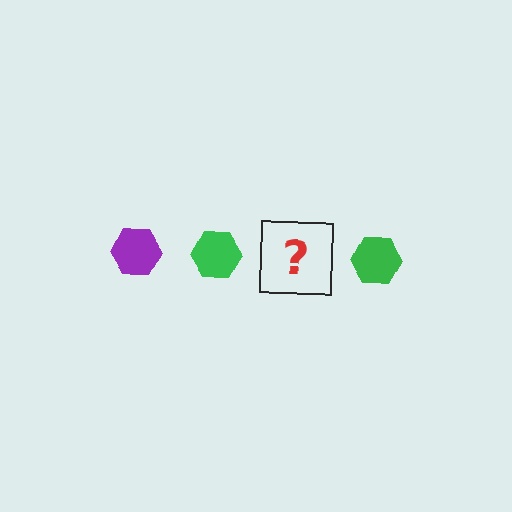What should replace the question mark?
The question mark should be replaced with a purple hexagon.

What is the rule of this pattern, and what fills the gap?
The rule is that the pattern cycles through purple, green hexagons. The gap should be filled with a purple hexagon.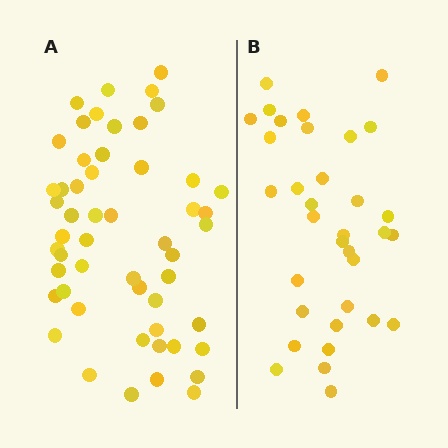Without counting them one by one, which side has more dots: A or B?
Region A (the left region) has more dots.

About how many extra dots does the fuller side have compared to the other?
Region A has approximately 20 more dots than region B.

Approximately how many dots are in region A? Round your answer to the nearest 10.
About 50 dots. (The exact count is 53, which rounds to 50.)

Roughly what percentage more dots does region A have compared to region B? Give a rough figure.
About 55% more.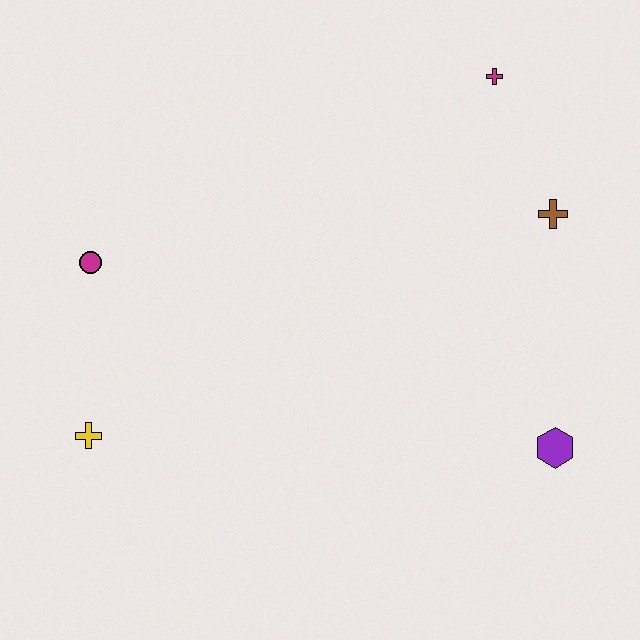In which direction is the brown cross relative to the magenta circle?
The brown cross is to the right of the magenta circle.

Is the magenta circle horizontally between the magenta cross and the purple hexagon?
No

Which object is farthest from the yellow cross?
The magenta cross is farthest from the yellow cross.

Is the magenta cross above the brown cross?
Yes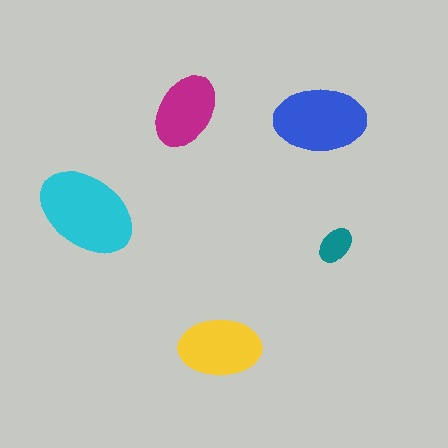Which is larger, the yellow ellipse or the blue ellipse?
The blue one.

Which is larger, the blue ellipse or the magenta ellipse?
The blue one.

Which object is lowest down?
The yellow ellipse is bottommost.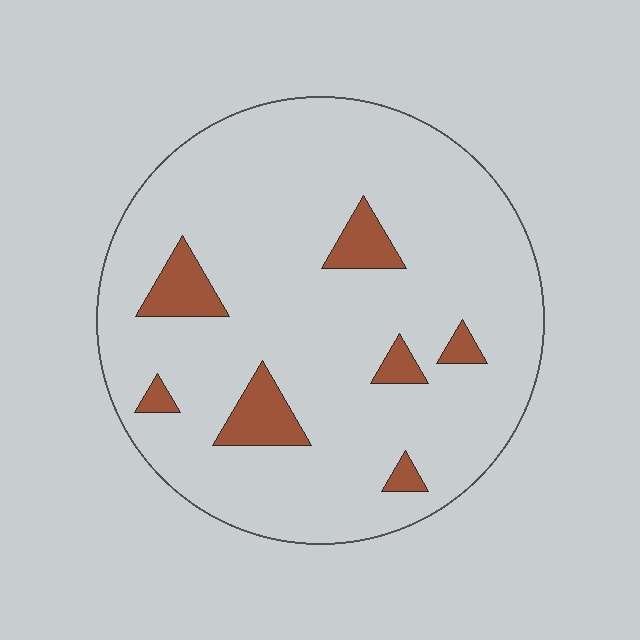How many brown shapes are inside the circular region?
7.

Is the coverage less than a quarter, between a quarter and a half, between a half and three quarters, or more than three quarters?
Less than a quarter.